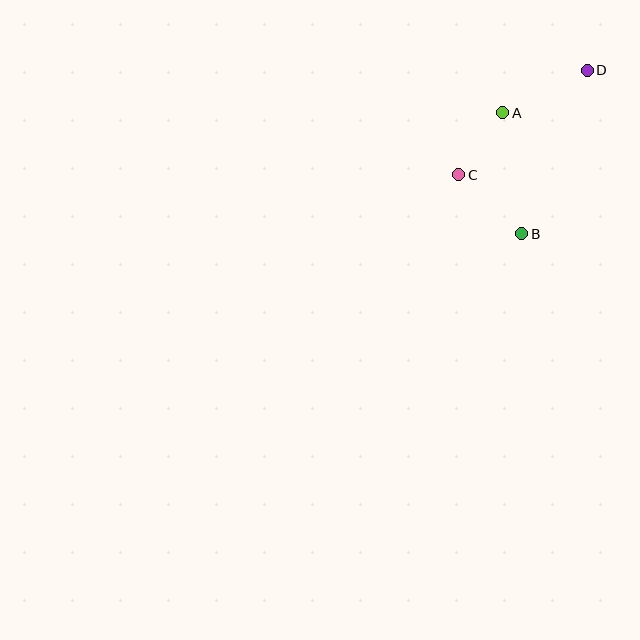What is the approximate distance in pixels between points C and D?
The distance between C and D is approximately 166 pixels.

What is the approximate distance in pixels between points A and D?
The distance between A and D is approximately 95 pixels.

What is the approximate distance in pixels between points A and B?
The distance between A and B is approximately 123 pixels.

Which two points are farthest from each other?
Points B and D are farthest from each other.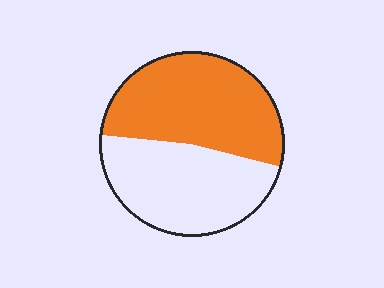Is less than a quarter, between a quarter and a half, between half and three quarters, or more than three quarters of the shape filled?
Between half and three quarters.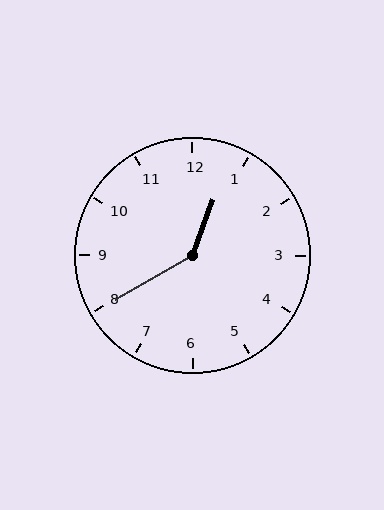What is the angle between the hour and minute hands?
Approximately 140 degrees.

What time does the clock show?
12:40.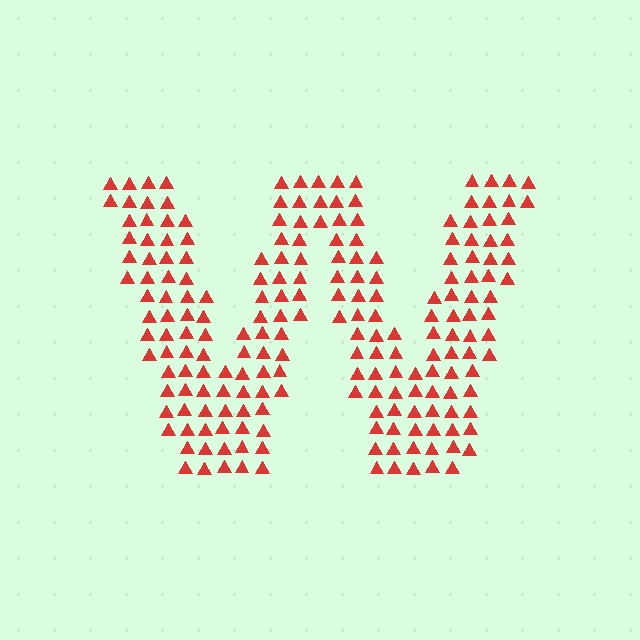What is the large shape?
The large shape is the letter W.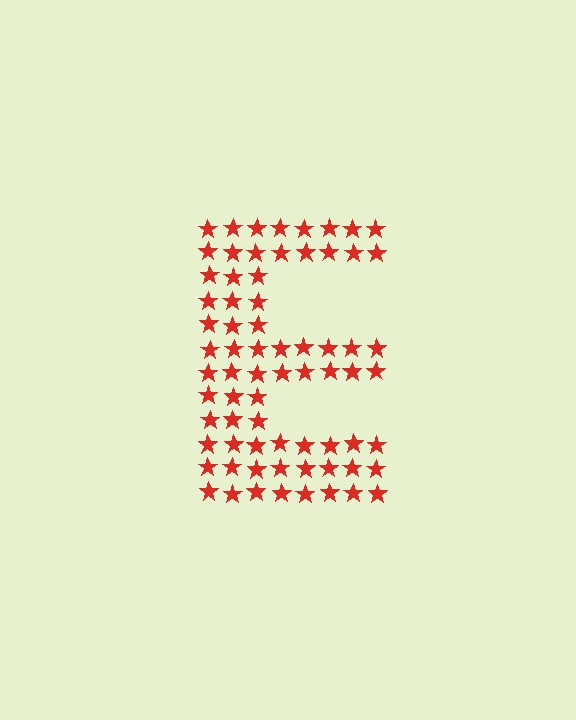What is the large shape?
The large shape is the letter E.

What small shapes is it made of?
It is made of small stars.